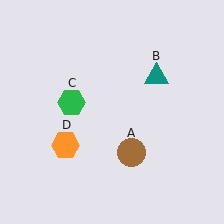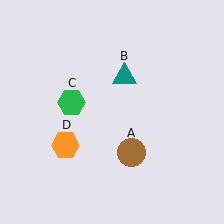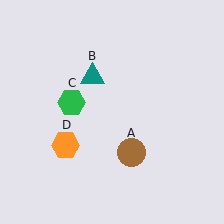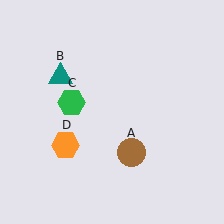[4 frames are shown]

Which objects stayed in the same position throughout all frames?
Brown circle (object A) and green hexagon (object C) and orange hexagon (object D) remained stationary.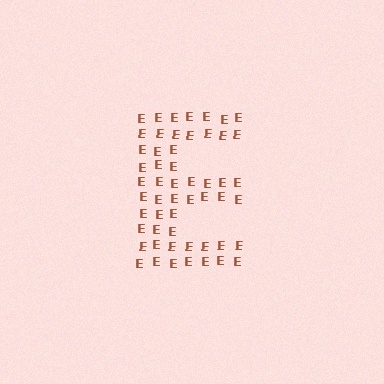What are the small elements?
The small elements are letter E's.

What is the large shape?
The large shape is the letter E.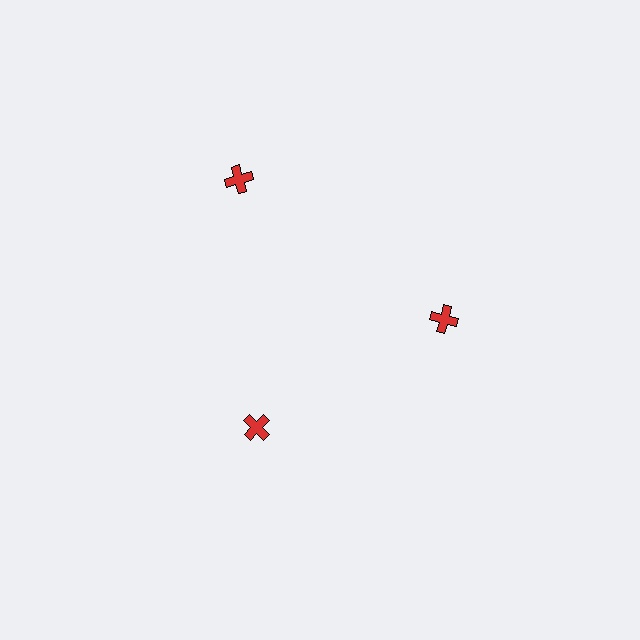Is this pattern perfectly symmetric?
No. The 3 red crosses are arranged in a ring, but one element near the 11 o'clock position is pushed outward from the center, breaking the 3-fold rotational symmetry.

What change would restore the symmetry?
The symmetry would be restored by moving it inward, back onto the ring so that all 3 crosses sit at equal angles and equal distance from the center.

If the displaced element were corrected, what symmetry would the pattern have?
It would have 3-fold rotational symmetry — the pattern would map onto itself every 120 degrees.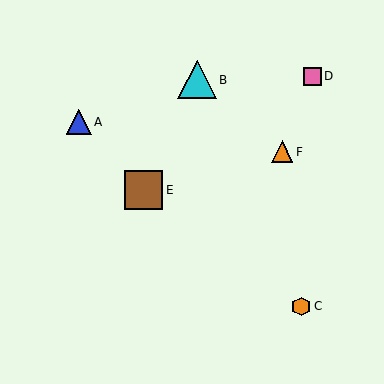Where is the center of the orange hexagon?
The center of the orange hexagon is at (301, 306).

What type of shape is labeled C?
Shape C is an orange hexagon.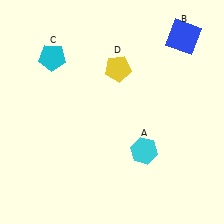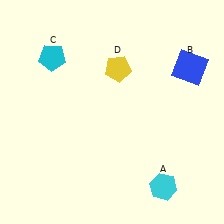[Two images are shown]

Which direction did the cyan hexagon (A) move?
The cyan hexagon (A) moved down.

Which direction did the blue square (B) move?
The blue square (B) moved down.